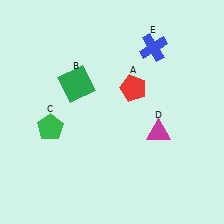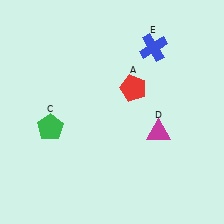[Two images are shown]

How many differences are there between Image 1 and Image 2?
There is 1 difference between the two images.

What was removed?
The green square (B) was removed in Image 2.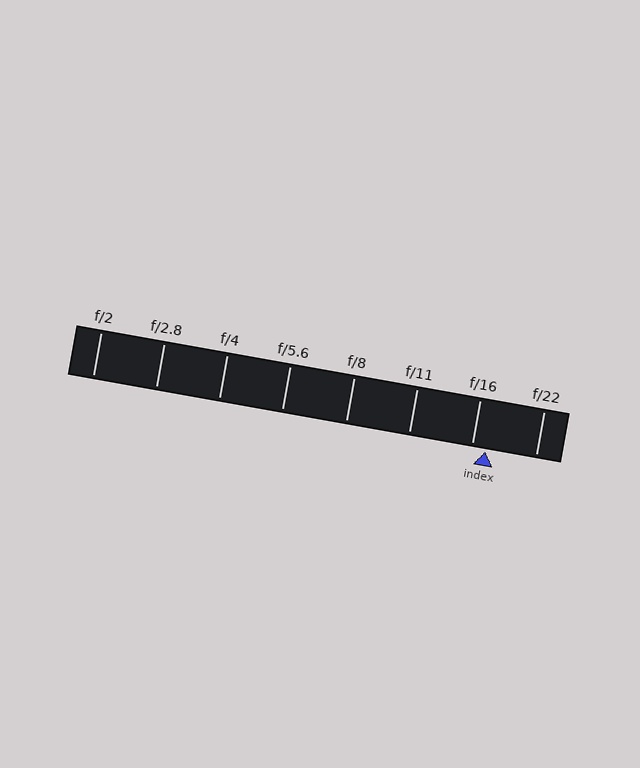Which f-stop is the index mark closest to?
The index mark is closest to f/16.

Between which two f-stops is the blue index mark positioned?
The index mark is between f/16 and f/22.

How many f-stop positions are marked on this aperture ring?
There are 8 f-stop positions marked.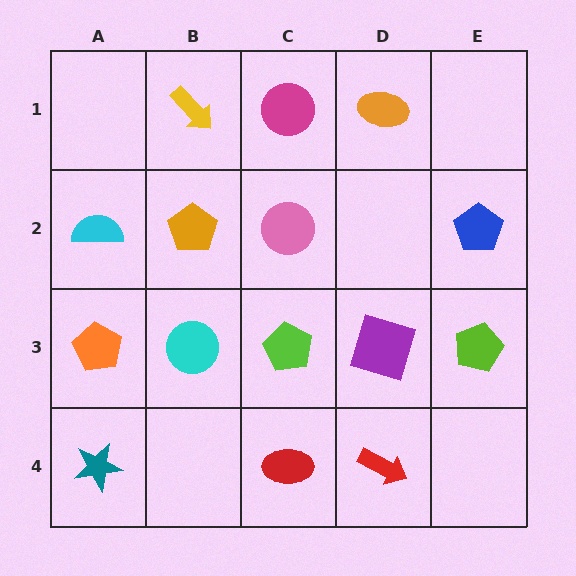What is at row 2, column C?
A pink circle.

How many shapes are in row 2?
4 shapes.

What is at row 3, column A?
An orange pentagon.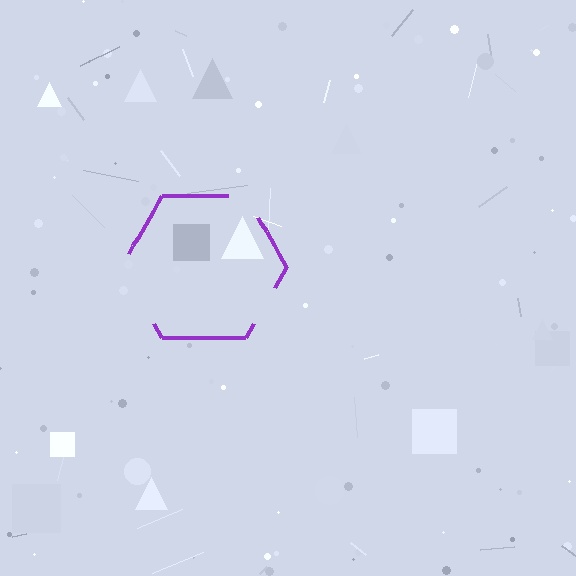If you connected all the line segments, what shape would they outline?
They would outline a hexagon.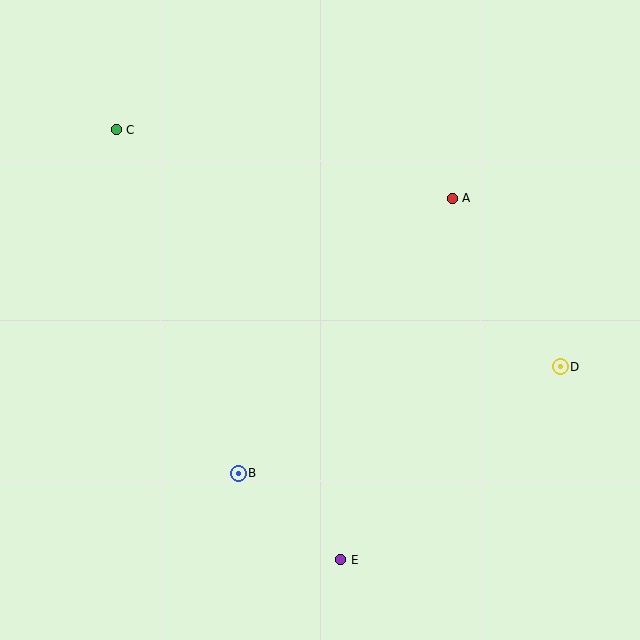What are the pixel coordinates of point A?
Point A is at (452, 198).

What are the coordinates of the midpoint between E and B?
The midpoint between E and B is at (289, 517).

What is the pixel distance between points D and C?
The distance between D and C is 503 pixels.